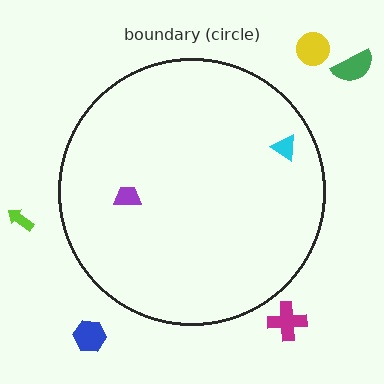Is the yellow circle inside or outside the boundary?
Outside.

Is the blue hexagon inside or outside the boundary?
Outside.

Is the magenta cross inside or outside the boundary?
Outside.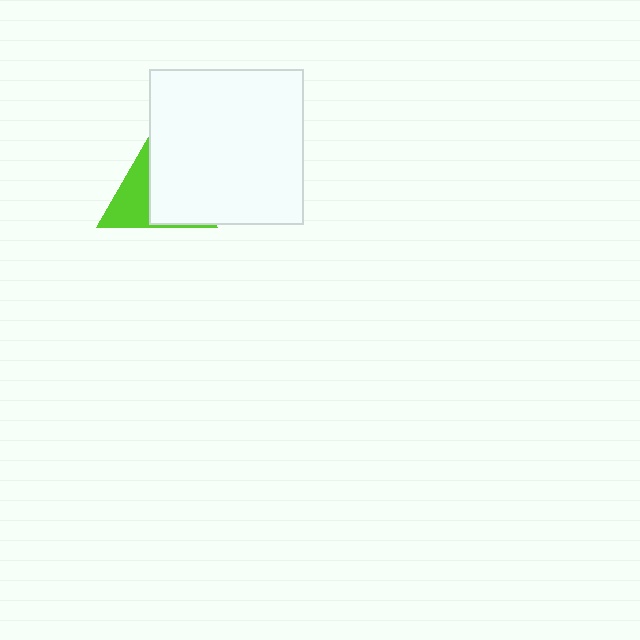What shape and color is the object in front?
The object in front is a white square.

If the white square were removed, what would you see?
You would see the complete lime triangle.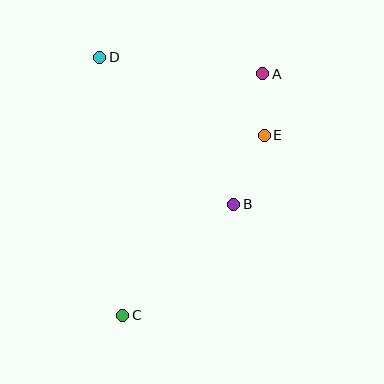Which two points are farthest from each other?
Points A and C are farthest from each other.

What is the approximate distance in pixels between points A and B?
The distance between A and B is approximately 134 pixels.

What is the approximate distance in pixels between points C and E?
The distance between C and E is approximately 229 pixels.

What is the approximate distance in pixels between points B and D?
The distance between B and D is approximately 199 pixels.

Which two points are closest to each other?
Points A and E are closest to each other.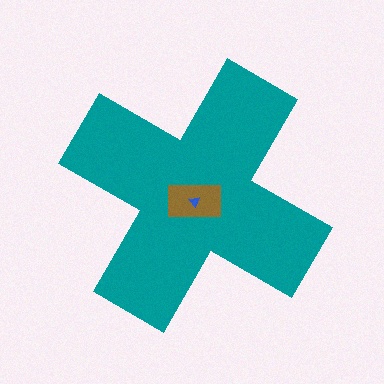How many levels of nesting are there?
3.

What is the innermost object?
The blue triangle.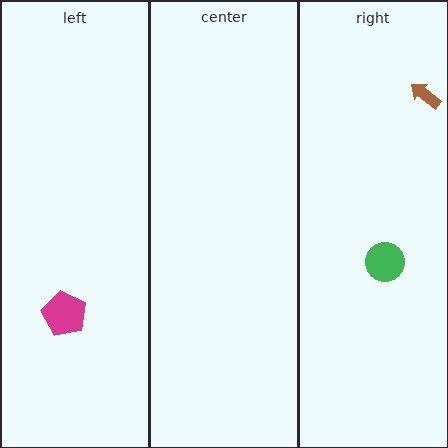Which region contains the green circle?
The right region.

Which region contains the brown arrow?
The right region.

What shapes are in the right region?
The green circle, the brown arrow.